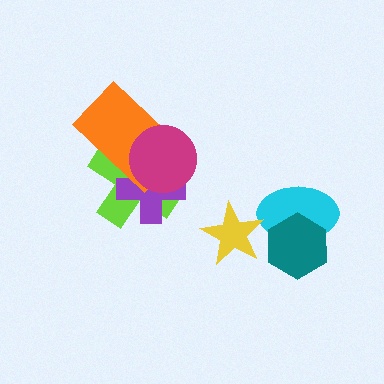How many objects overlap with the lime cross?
3 objects overlap with the lime cross.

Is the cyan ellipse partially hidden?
Yes, it is partially covered by another shape.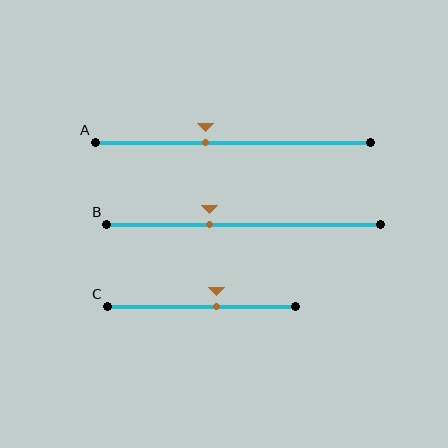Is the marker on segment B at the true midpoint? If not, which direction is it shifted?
No, the marker on segment B is shifted to the left by about 12% of the segment length.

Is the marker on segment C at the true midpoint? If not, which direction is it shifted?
No, the marker on segment C is shifted to the right by about 8% of the segment length.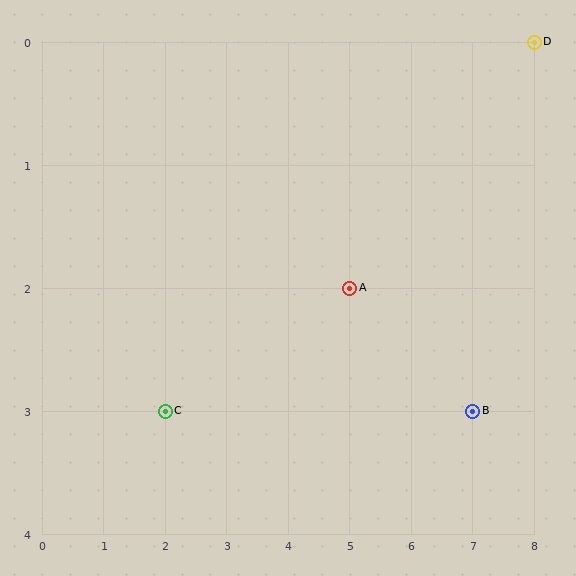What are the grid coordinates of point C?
Point C is at grid coordinates (2, 3).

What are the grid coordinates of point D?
Point D is at grid coordinates (8, 0).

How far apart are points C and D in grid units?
Points C and D are 6 columns and 3 rows apart (about 6.7 grid units diagonally).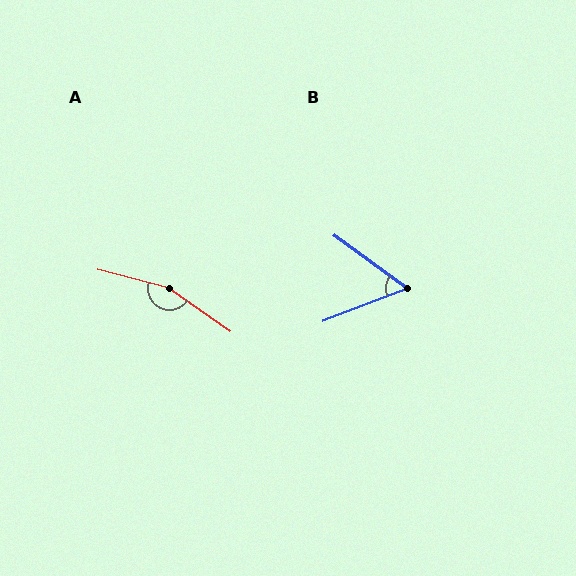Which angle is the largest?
A, at approximately 159 degrees.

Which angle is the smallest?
B, at approximately 57 degrees.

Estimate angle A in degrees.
Approximately 159 degrees.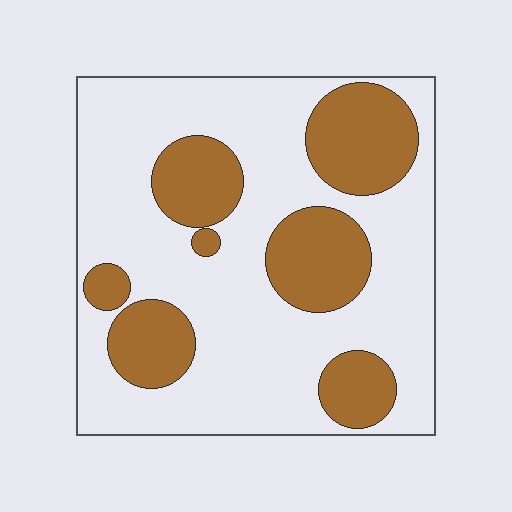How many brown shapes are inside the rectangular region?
7.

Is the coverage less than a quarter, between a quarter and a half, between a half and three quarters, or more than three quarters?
Between a quarter and a half.